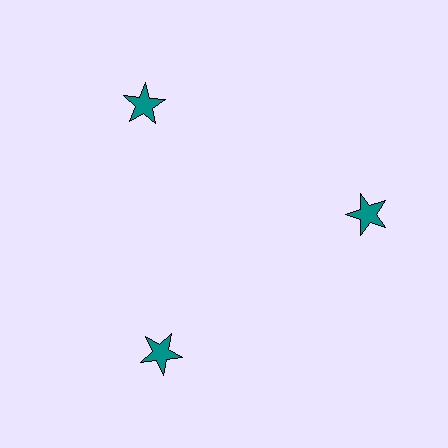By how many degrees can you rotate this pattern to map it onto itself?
The pattern maps onto itself every 120 degrees of rotation.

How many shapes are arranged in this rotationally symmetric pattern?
There are 3 shapes, arranged in 3 groups of 1.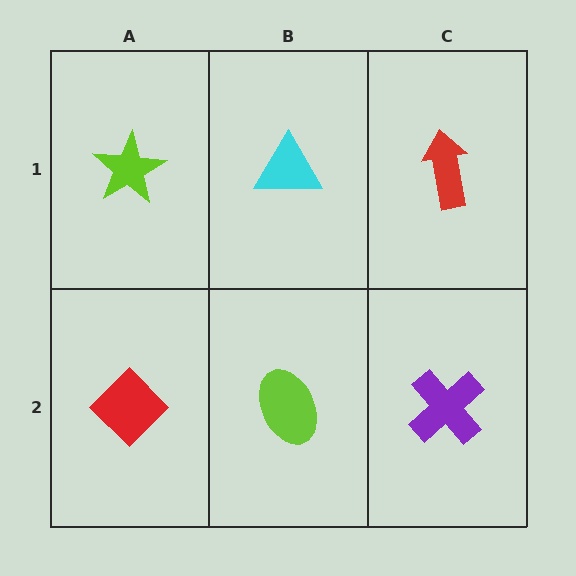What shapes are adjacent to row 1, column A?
A red diamond (row 2, column A), a cyan triangle (row 1, column B).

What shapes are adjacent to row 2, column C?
A red arrow (row 1, column C), a lime ellipse (row 2, column B).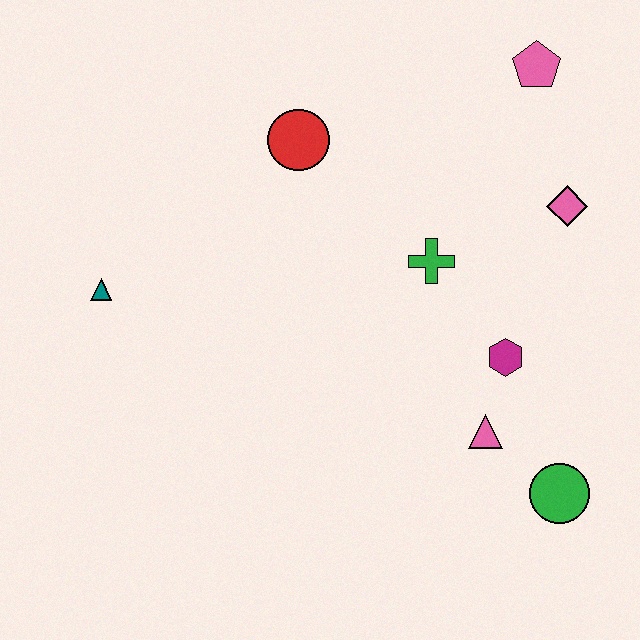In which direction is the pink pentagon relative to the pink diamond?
The pink pentagon is above the pink diamond.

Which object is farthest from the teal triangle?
The green circle is farthest from the teal triangle.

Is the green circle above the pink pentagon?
No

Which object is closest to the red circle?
The green cross is closest to the red circle.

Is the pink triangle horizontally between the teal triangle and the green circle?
Yes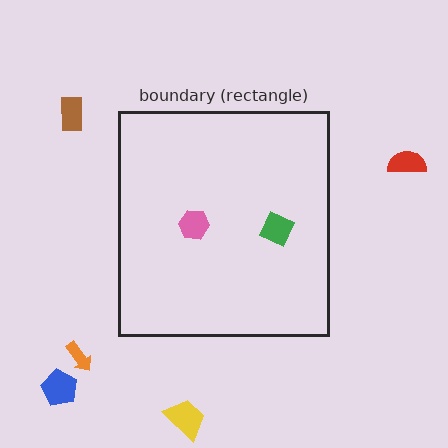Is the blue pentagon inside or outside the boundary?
Outside.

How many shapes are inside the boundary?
2 inside, 5 outside.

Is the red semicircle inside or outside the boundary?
Outside.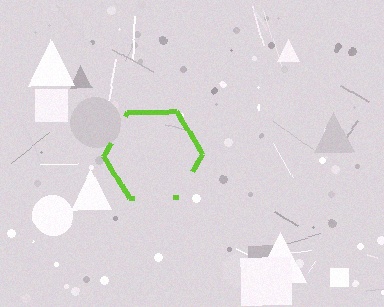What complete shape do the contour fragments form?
The contour fragments form a hexagon.